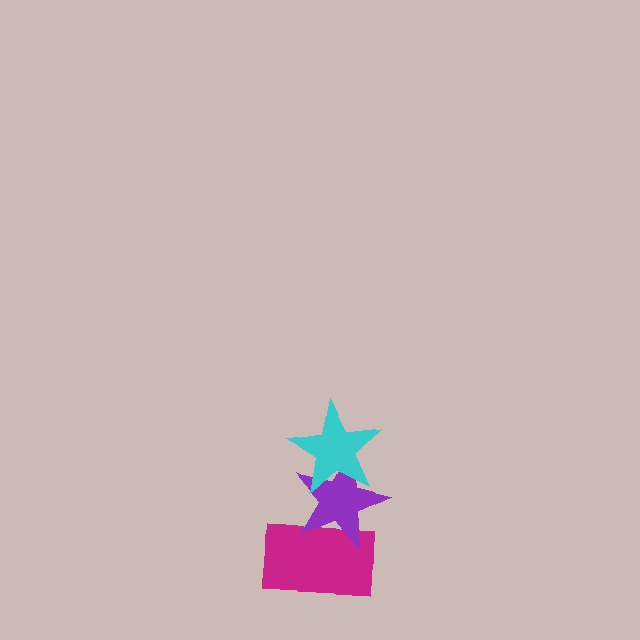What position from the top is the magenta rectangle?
The magenta rectangle is 3rd from the top.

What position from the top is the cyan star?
The cyan star is 1st from the top.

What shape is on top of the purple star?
The cyan star is on top of the purple star.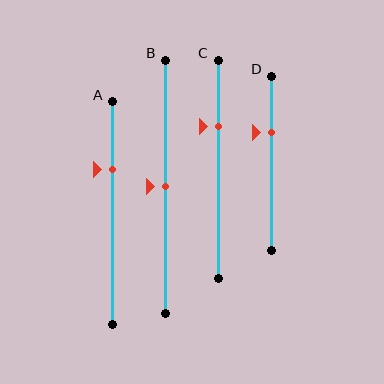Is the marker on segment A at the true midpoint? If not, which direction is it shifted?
No, the marker on segment A is shifted upward by about 19% of the segment length.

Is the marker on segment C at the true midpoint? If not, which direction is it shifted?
No, the marker on segment C is shifted upward by about 20% of the segment length.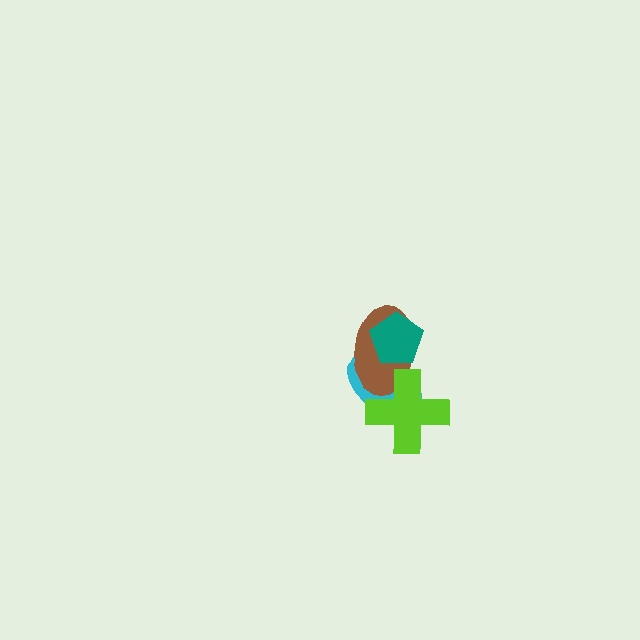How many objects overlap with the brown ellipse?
3 objects overlap with the brown ellipse.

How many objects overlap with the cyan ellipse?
3 objects overlap with the cyan ellipse.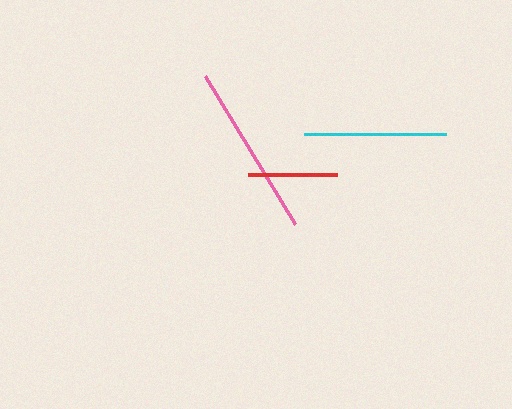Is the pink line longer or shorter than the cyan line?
The pink line is longer than the cyan line.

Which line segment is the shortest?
The red line is the shortest at approximately 89 pixels.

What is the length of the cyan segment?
The cyan segment is approximately 142 pixels long.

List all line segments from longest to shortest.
From longest to shortest: pink, cyan, red.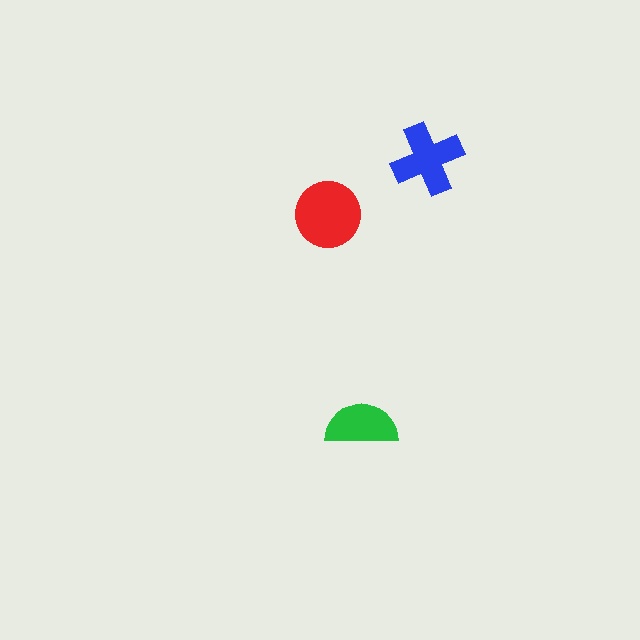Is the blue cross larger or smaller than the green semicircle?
Larger.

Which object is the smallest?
The green semicircle.